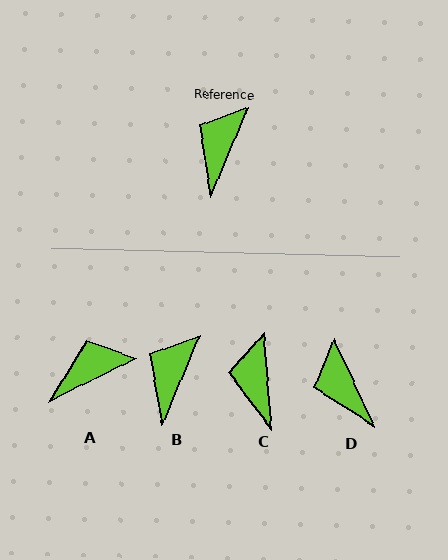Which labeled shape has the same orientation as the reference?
B.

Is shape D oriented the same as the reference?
No, it is off by about 48 degrees.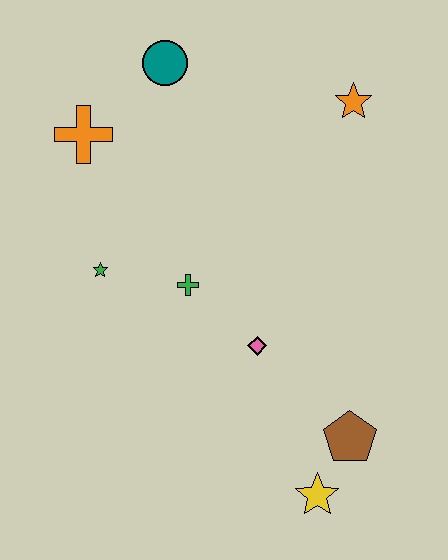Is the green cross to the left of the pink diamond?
Yes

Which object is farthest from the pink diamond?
The teal circle is farthest from the pink diamond.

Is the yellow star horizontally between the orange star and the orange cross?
Yes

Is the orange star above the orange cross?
Yes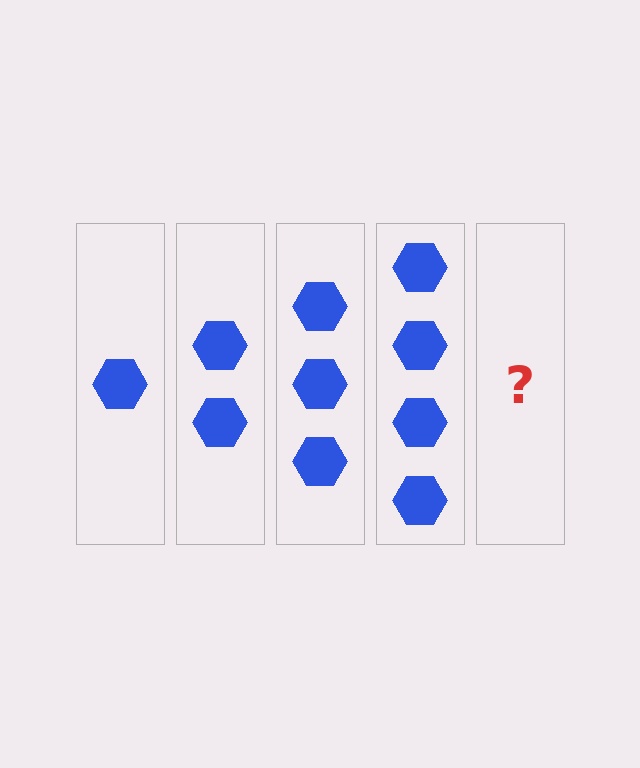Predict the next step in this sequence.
The next step is 5 hexagons.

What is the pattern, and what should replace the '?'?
The pattern is that each step adds one more hexagon. The '?' should be 5 hexagons.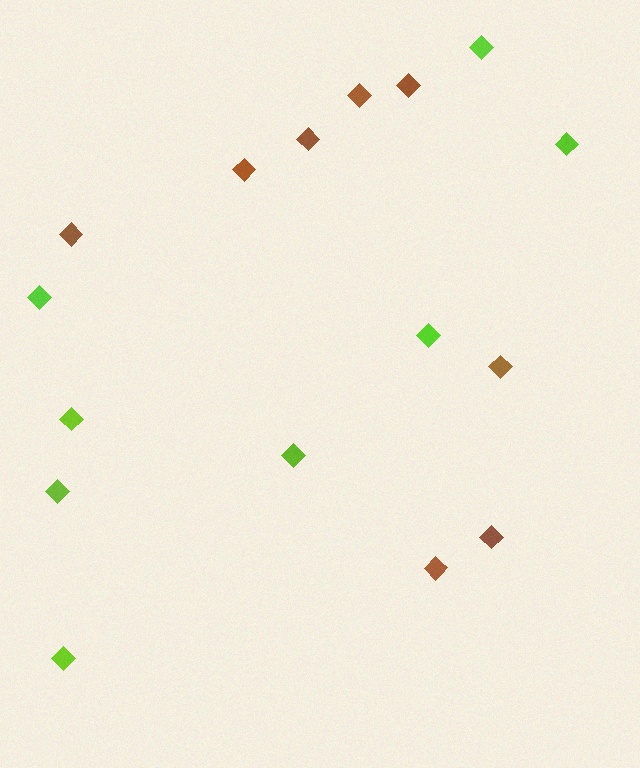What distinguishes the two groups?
There are 2 groups: one group of brown diamonds (8) and one group of lime diamonds (8).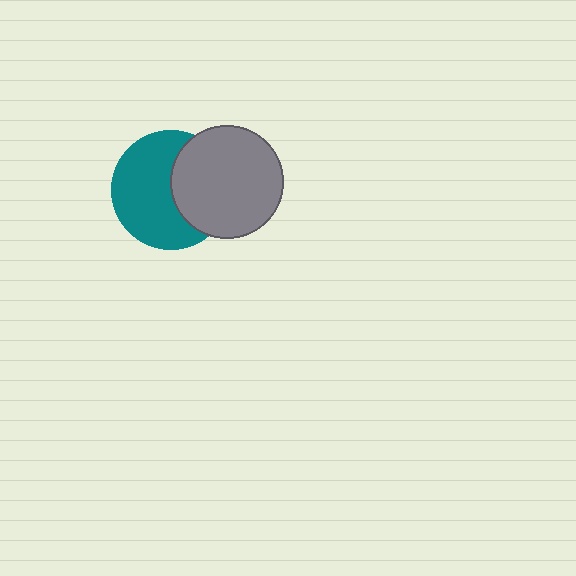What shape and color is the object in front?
The object in front is a gray circle.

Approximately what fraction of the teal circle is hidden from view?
Roughly 39% of the teal circle is hidden behind the gray circle.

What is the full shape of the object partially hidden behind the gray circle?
The partially hidden object is a teal circle.